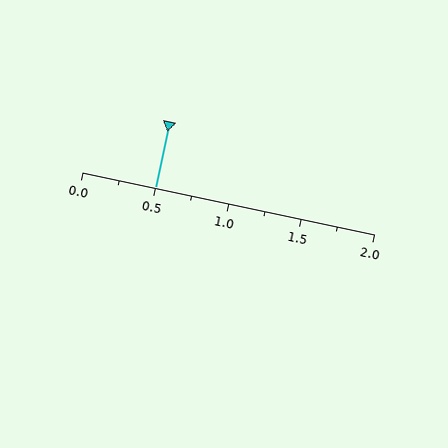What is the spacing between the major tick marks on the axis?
The major ticks are spaced 0.5 apart.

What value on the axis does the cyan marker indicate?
The marker indicates approximately 0.5.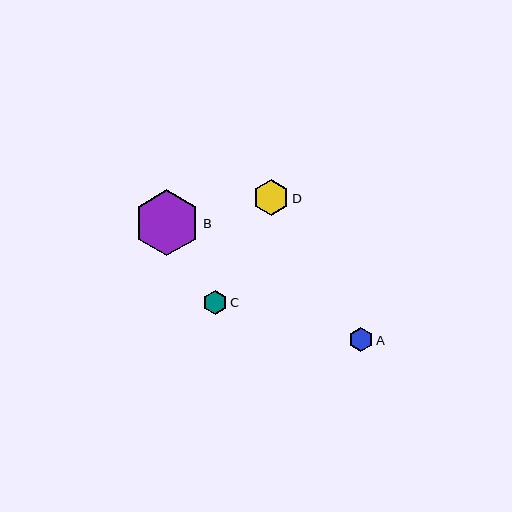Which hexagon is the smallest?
Hexagon A is the smallest with a size of approximately 24 pixels.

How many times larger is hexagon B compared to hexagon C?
Hexagon B is approximately 2.7 times the size of hexagon C.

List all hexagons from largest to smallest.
From largest to smallest: B, D, C, A.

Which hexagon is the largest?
Hexagon B is the largest with a size of approximately 66 pixels.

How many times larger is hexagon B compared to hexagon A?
Hexagon B is approximately 2.7 times the size of hexagon A.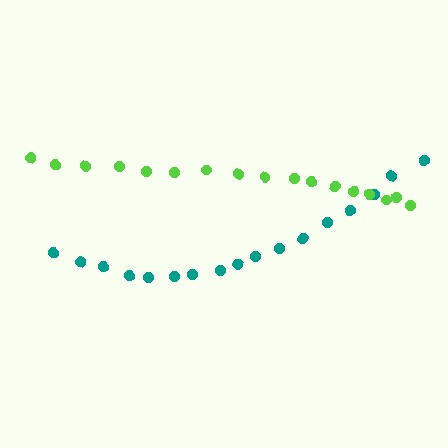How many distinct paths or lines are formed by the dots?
There are 2 distinct paths.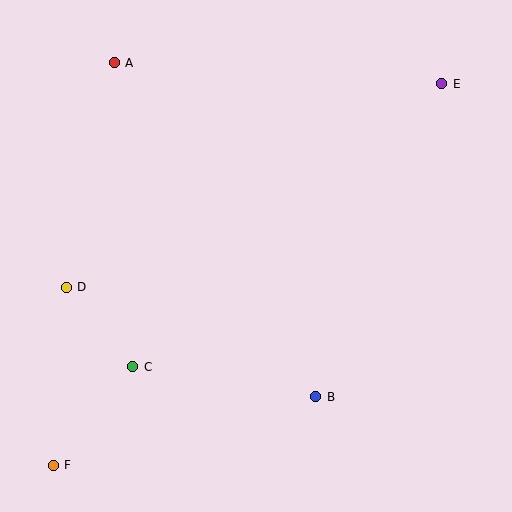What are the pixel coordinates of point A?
Point A is at (114, 63).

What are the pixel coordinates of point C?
Point C is at (133, 367).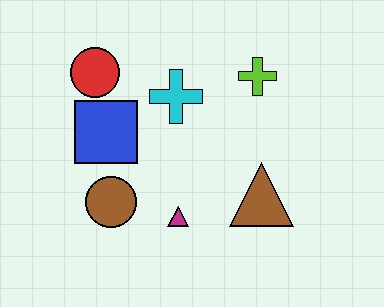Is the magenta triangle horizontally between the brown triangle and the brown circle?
Yes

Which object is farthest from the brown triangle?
The red circle is farthest from the brown triangle.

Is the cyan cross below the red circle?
Yes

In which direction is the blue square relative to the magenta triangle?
The blue square is above the magenta triangle.